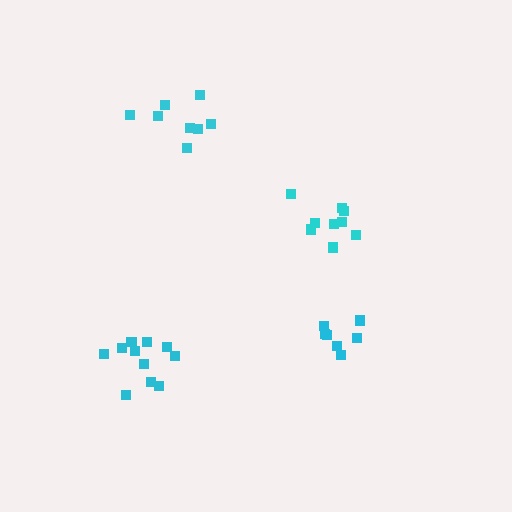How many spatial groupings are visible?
There are 4 spatial groupings.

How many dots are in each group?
Group 1: 9 dots, Group 2: 7 dots, Group 3: 11 dots, Group 4: 8 dots (35 total).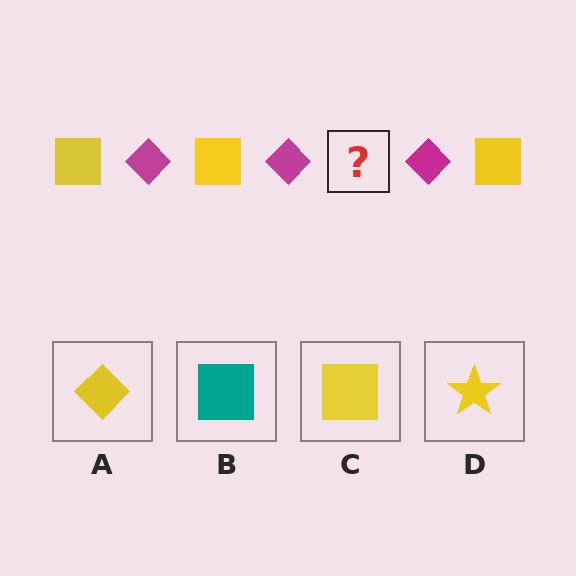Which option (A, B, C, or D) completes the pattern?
C.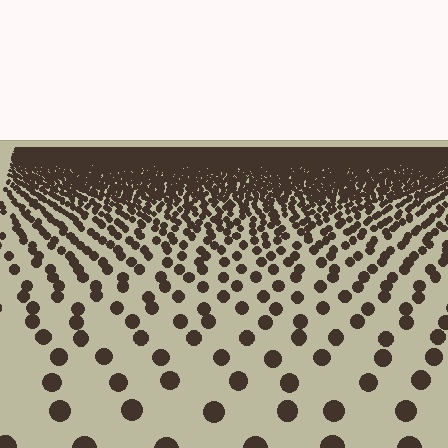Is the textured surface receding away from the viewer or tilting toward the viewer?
The surface is receding away from the viewer. Texture elements get smaller and denser toward the top.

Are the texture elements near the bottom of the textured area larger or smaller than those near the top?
Larger. Near the bottom, elements are closer to the viewer and appear at a bigger on-screen size.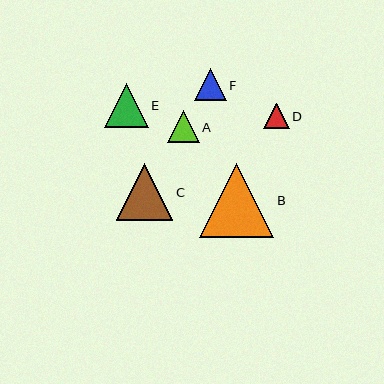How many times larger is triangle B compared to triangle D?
Triangle B is approximately 2.9 times the size of triangle D.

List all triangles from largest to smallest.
From largest to smallest: B, C, E, F, A, D.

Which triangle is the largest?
Triangle B is the largest with a size of approximately 75 pixels.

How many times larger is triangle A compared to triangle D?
Triangle A is approximately 1.2 times the size of triangle D.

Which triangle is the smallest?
Triangle D is the smallest with a size of approximately 25 pixels.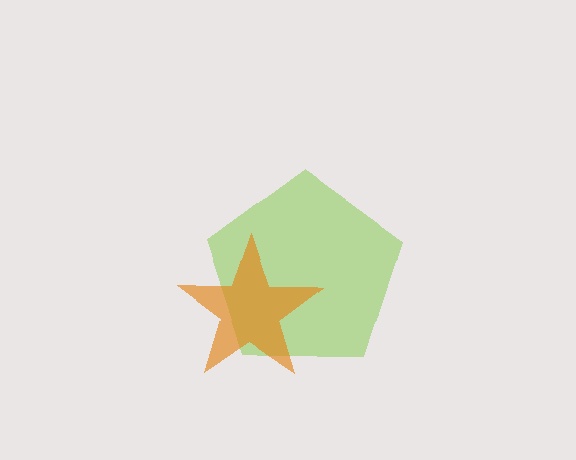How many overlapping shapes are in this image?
There are 2 overlapping shapes in the image.